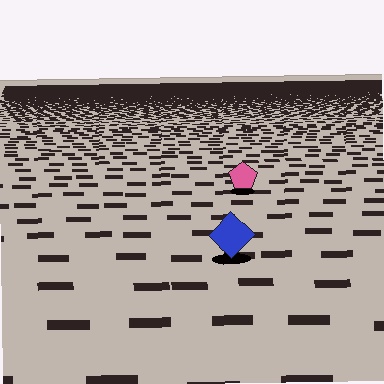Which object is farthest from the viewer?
The pink pentagon is farthest from the viewer. It appears smaller and the ground texture around it is denser.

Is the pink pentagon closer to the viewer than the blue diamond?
No. The blue diamond is closer — you can tell from the texture gradient: the ground texture is coarser near it.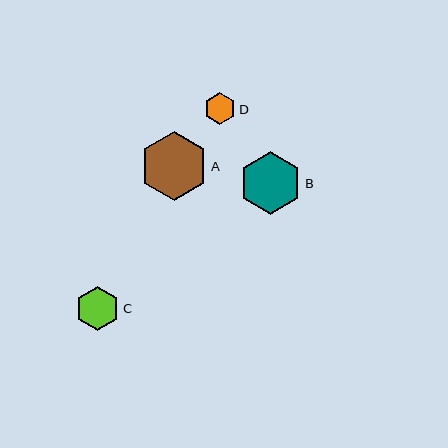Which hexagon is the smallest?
Hexagon D is the smallest with a size of approximately 32 pixels.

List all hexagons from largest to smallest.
From largest to smallest: A, B, C, D.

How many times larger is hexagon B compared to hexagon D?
Hexagon B is approximately 2.0 times the size of hexagon D.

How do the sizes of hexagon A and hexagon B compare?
Hexagon A and hexagon B are approximately the same size.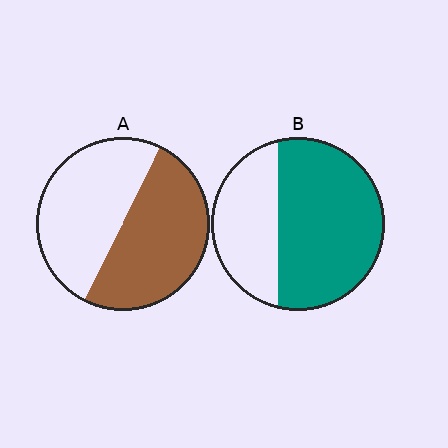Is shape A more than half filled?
Roughly half.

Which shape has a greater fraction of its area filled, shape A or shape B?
Shape B.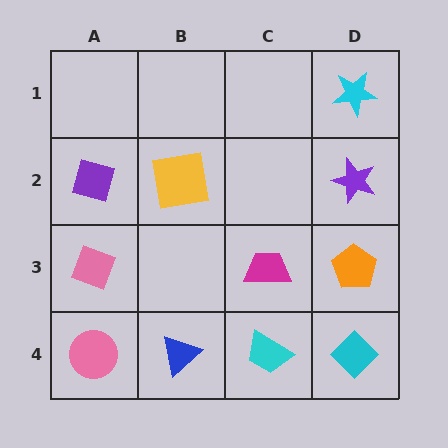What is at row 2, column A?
A purple square.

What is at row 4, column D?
A cyan diamond.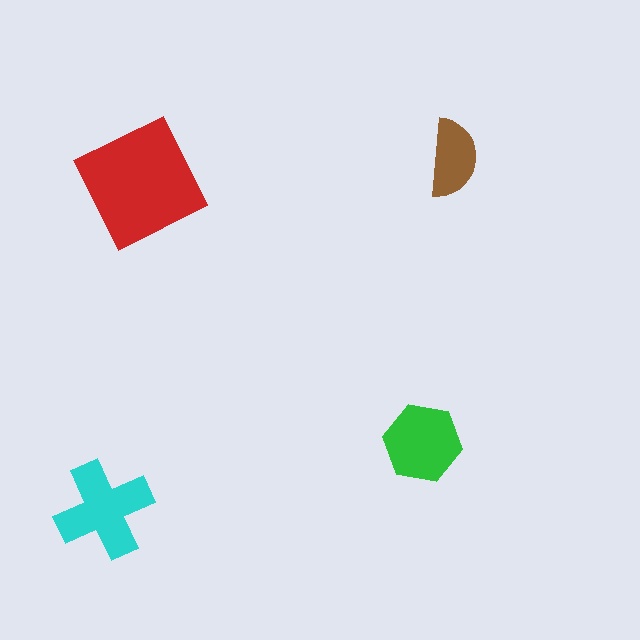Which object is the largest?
The red square.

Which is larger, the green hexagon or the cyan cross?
The cyan cross.